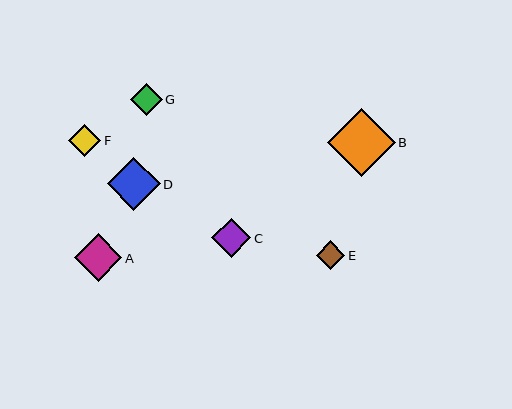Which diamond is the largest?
Diamond B is the largest with a size of approximately 68 pixels.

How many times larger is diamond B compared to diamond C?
Diamond B is approximately 1.7 times the size of diamond C.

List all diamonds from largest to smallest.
From largest to smallest: B, D, A, C, F, G, E.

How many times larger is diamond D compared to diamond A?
Diamond D is approximately 1.1 times the size of diamond A.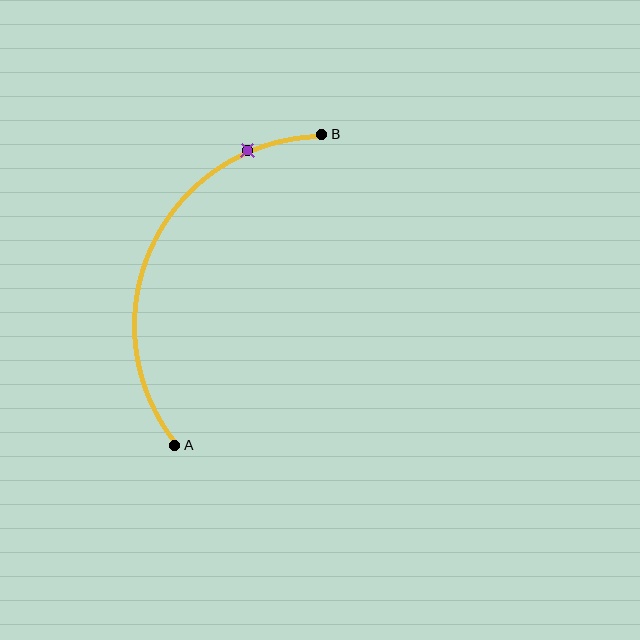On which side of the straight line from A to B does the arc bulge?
The arc bulges to the left of the straight line connecting A and B.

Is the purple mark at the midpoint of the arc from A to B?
No. The purple mark lies on the arc but is closer to endpoint B. The arc midpoint would be at the point on the curve equidistant along the arc from both A and B.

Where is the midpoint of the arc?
The arc midpoint is the point on the curve farthest from the straight line joining A and B. It sits to the left of that line.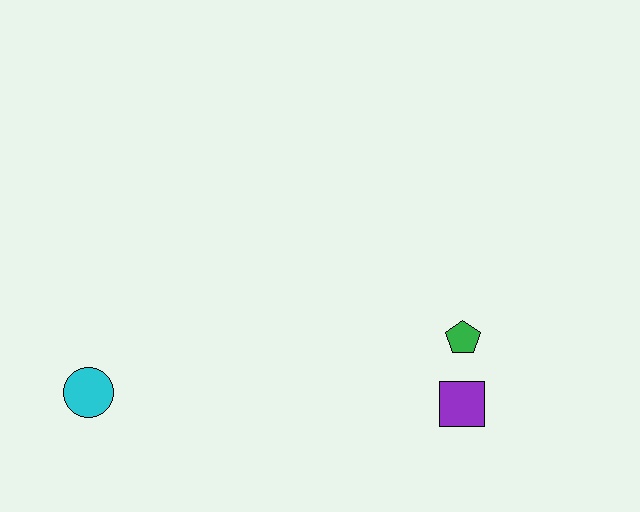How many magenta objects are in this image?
There are no magenta objects.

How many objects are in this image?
There are 3 objects.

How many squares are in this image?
There is 1 square.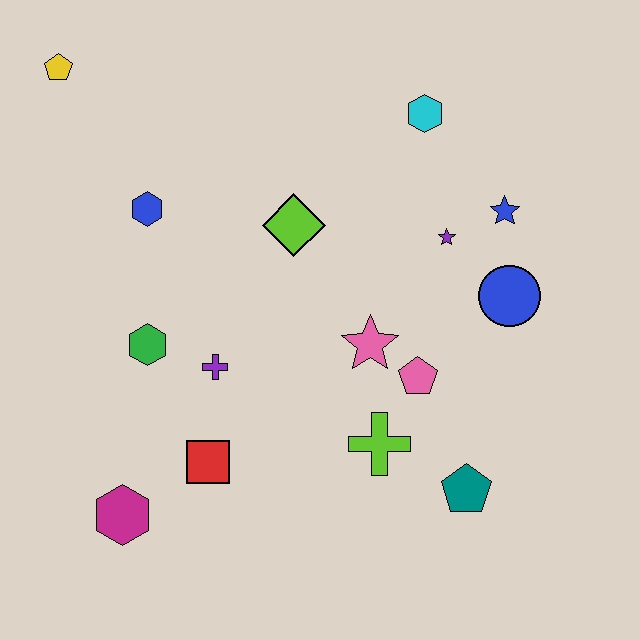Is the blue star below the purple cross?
No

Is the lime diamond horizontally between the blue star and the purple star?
No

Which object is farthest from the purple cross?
The yellow pentagon is farthest from the purple cross.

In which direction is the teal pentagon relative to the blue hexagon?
The teal pentagon is to the right of the blue hexagon.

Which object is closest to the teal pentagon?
The lime cross is closest to the teal pentagon.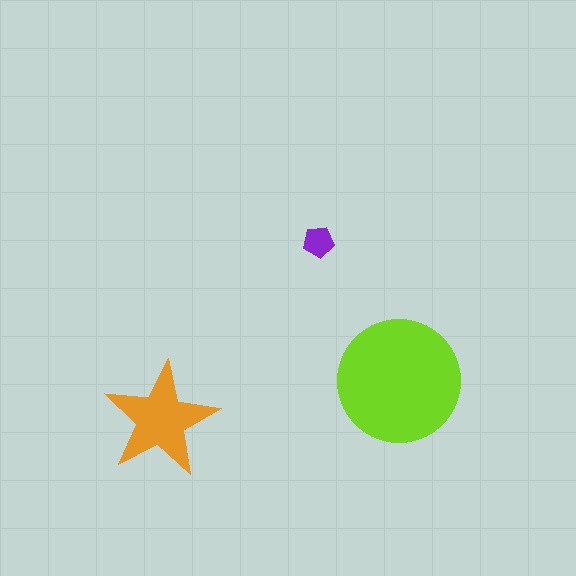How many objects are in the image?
There are 3 objects in the image.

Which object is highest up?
The purple pentagon is topmost.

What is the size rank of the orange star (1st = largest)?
2nd.